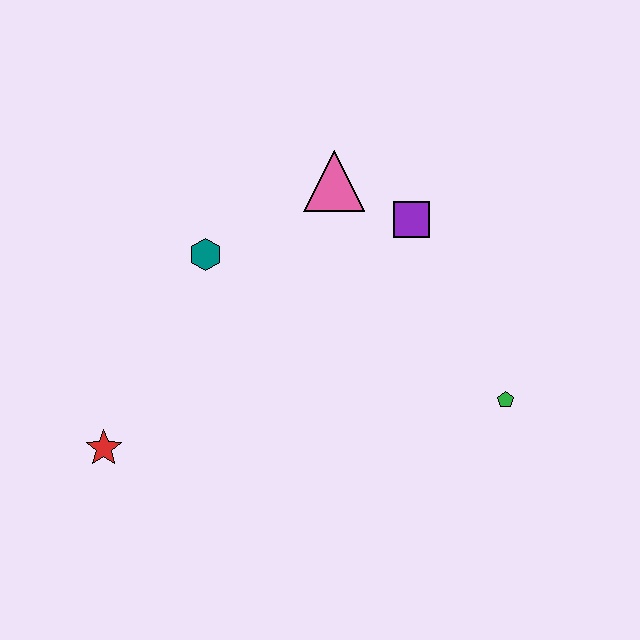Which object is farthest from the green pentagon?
The red star is farthest from the green pentagon.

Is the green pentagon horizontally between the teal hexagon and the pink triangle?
No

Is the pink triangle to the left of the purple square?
Yes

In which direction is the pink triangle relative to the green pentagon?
The pink triangle is above the green pentagon.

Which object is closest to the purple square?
The pink triangle is closest to the purple square.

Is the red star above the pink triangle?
No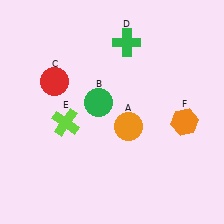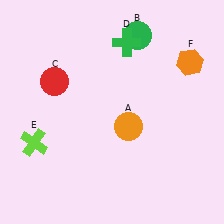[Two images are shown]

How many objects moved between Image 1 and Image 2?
3 objects moved between the two images.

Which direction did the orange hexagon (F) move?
The orange hexagon (F) moved up.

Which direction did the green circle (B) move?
The green circle (B) moved up.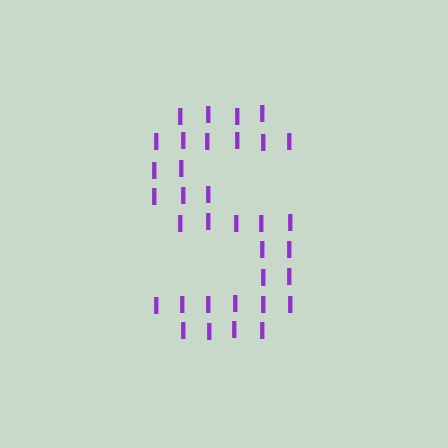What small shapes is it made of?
It is made of small letter I's.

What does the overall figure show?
The overall figure shows the letter S.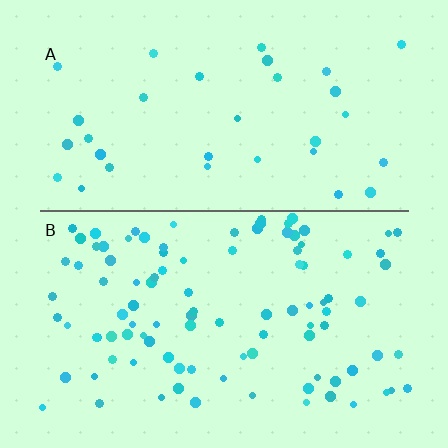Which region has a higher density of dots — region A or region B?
B (the bottom).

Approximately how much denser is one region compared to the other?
Approximately 3.1× — region B over region A.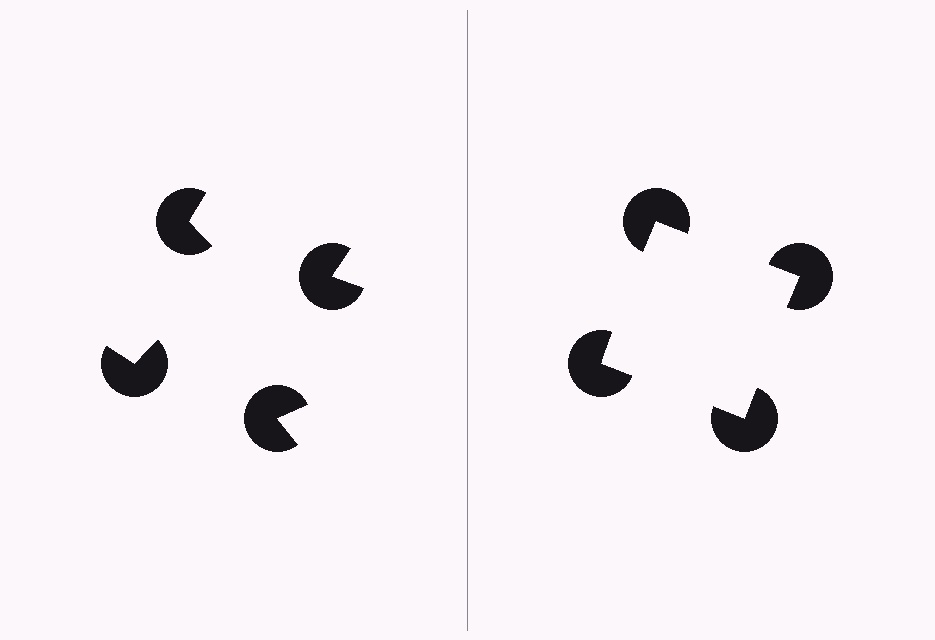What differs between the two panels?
The pac-man discs are positioned identically on both sides; only the wedge orientations differ. On the right they align to a square; on the left they are misaligned.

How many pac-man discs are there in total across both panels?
8 — 4 on each side.